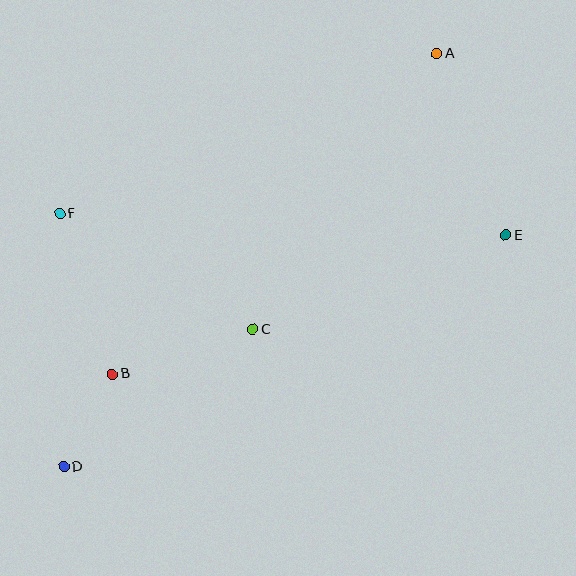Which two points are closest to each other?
Points B and D are closest to each other.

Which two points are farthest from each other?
Points A and D are farthest from each other.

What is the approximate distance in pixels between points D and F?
The distance between D and F is approximately 253 pixels.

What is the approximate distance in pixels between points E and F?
The distance between E and F is approximately 446 pixels.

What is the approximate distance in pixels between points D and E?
The distance between D and E is approximately 499 pixels.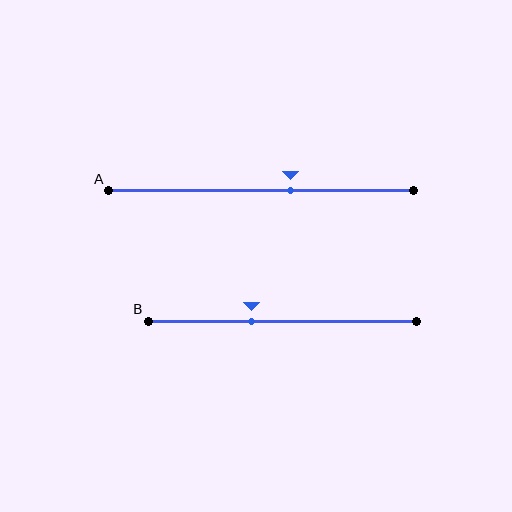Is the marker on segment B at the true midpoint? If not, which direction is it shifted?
No, the marker on segment B is shifted to the left by about 11% of the segment length.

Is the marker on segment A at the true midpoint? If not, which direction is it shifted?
No, the marker on segment A is shifted to the right by about 10% of the segment length.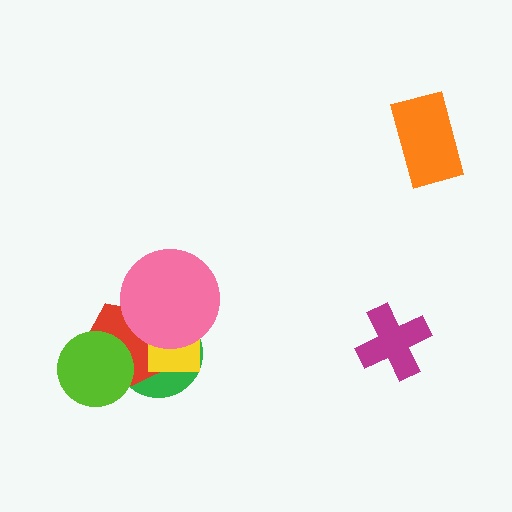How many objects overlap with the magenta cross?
0 objects overlap with the magenta cross.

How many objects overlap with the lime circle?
2 objects overlap with the lime circle.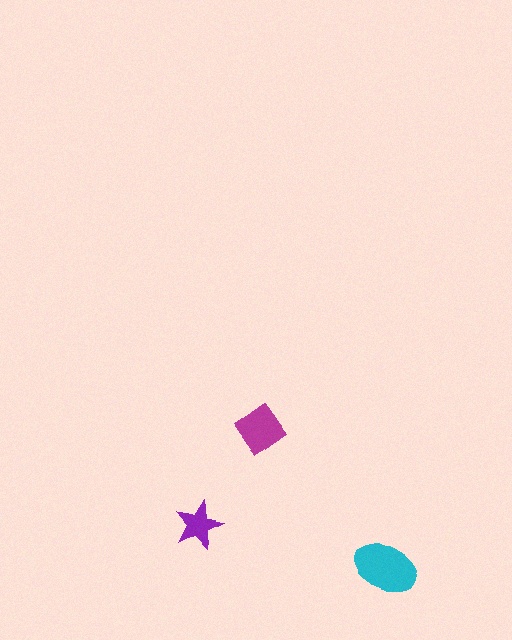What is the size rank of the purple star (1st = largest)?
3rd.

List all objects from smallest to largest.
The purple star, the magenta diamond, the cyan ellipse.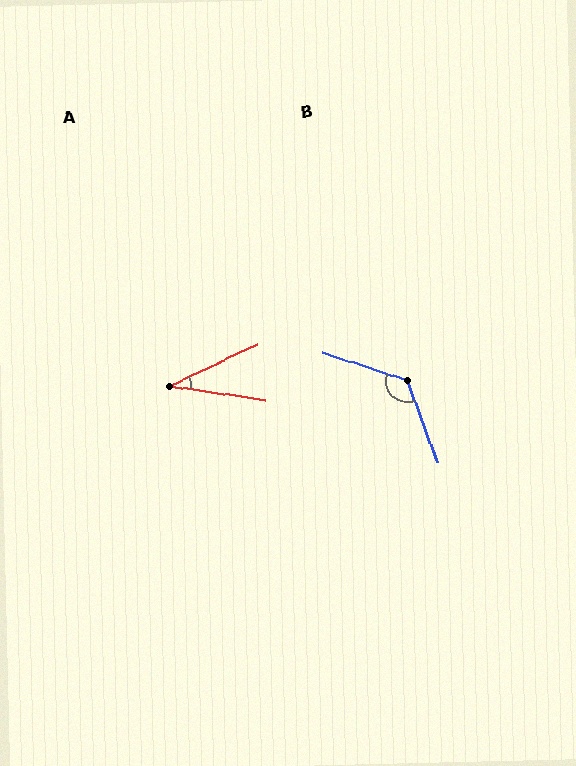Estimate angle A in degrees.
Approximately 33 degrees.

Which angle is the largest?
B, at approximately 129 degrees.